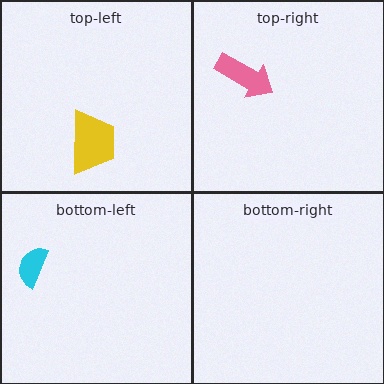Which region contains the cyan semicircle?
The bottom-left region.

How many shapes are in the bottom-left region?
1.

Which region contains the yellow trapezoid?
The top-left region.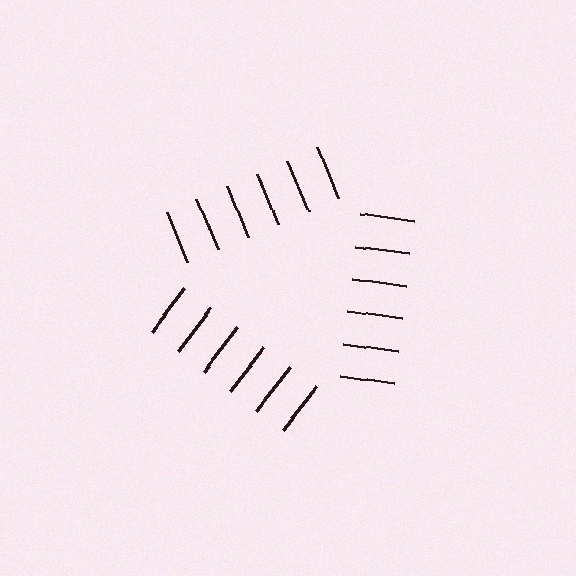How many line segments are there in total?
18 — 6 along each of the 3 edges.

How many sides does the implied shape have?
3 sides — the line-ends trace a triangle.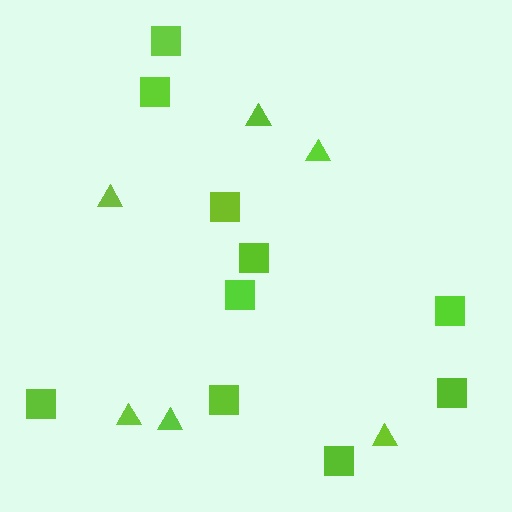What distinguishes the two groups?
There are 2 groups: one group of squares (10) and one group of triangles (6).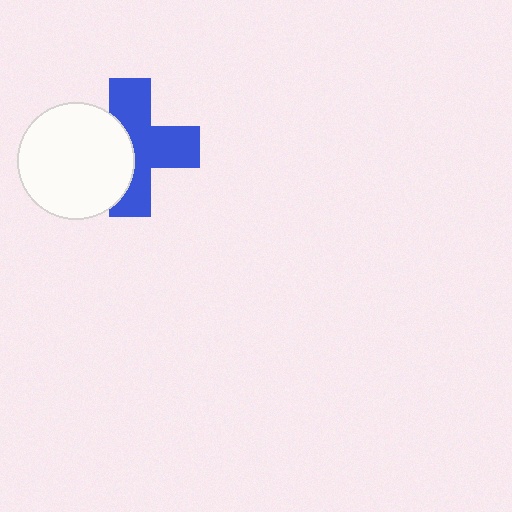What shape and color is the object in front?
The object in front is a white circle.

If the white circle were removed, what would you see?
You would see the complete blue cross.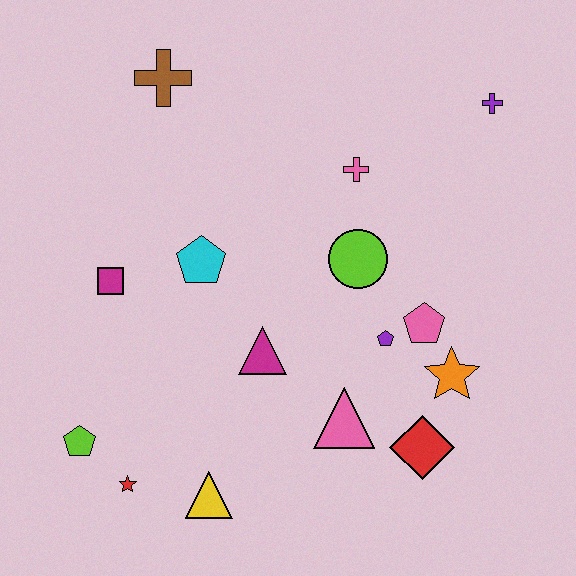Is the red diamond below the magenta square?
Yes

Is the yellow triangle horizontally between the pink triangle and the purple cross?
No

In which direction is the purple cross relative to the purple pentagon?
The purple cross is above the purple pentagon.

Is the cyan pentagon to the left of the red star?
No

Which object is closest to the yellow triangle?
The red star is closest to the yellow triangle.